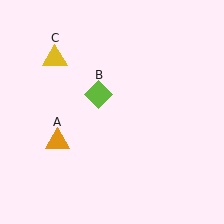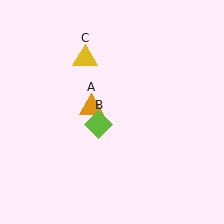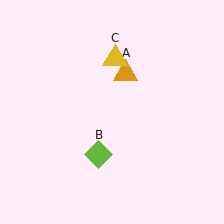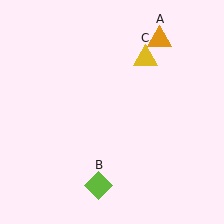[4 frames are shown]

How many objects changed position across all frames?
3 objects changed position: orange triangle (object A), lime diamond (object B), yellow triangle (object C).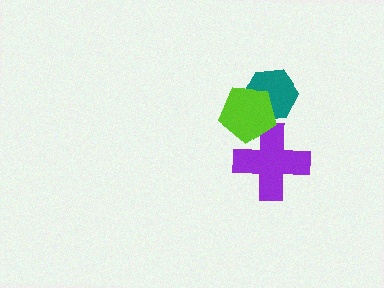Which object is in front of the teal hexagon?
The lime pentagon is in front of the teal hexagon.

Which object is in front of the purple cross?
The lime pentagon is in front of the purple cross.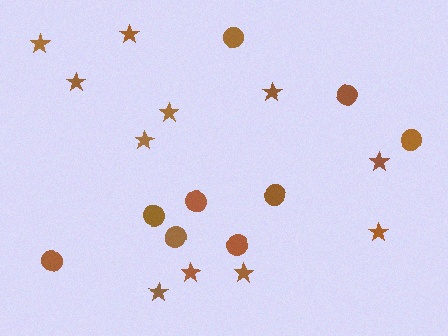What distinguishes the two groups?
There are 2 groups: one group of circles (9) and one group of stars (11).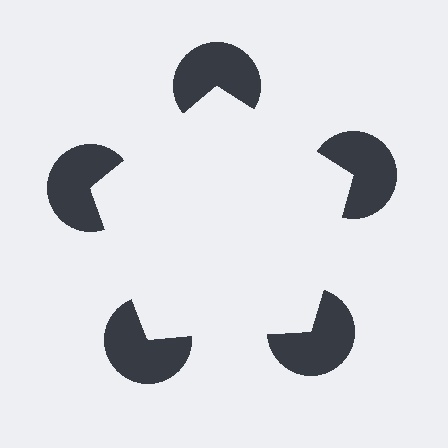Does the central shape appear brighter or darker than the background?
It typically appears slightly brighter than the background, even though no actual brightness change is drawn.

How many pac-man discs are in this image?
There are 5 — one at each vertex of the illusory pentagon.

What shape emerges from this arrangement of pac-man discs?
An illusory pentagon — its edges are inferred from the aligned wedge cuts in the pac-man discs, not physically drawn.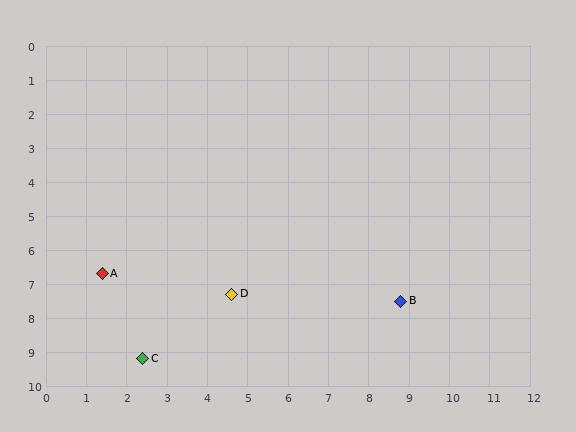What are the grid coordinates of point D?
Point D is at approximately (4.6, 7.3).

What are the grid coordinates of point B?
Point B is at approximately (8.8, 7.5).